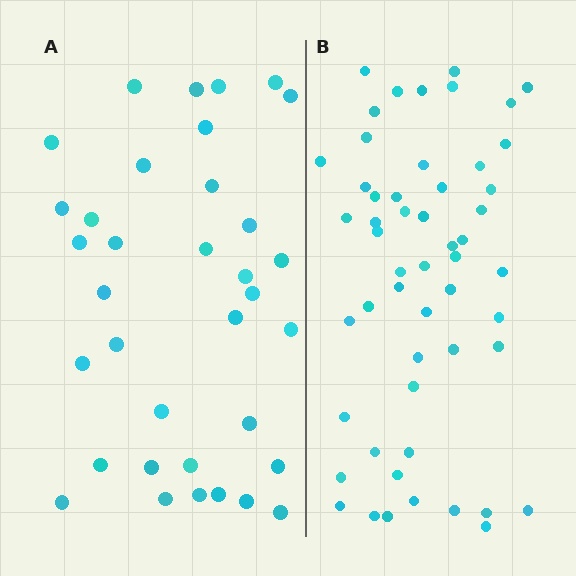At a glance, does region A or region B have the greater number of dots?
Region B (the right region) has more dots.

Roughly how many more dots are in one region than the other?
Region B has approximately 20 more dots than region A.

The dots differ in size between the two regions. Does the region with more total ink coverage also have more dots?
No. Region A has more total ink coverage because its dots are larger, but region B actually contains more individual dots. Total area can be misleading — the number of items is what matters here.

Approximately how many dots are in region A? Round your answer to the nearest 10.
About 40 dots. (The exact count is 35, which rounds to 40.)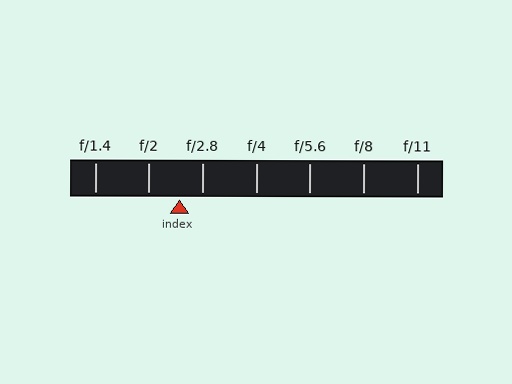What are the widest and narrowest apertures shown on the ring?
The widest aperture shown is f/1.4 and the narrowest is f/11.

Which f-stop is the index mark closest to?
The index mark is closest to f/2.8.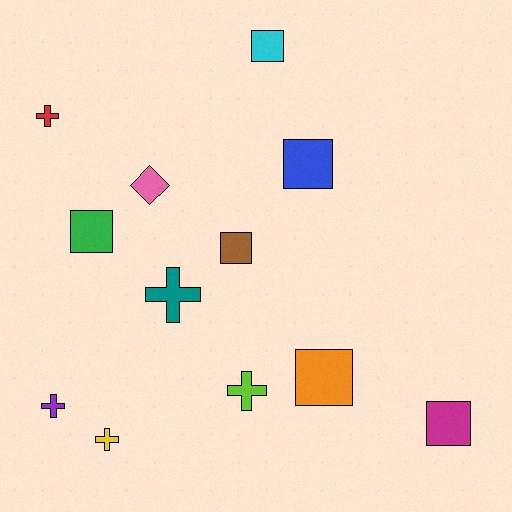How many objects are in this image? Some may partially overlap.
There are 12 objects.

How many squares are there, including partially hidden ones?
There are 6 squares.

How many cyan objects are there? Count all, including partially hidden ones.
There is 1 cyan object.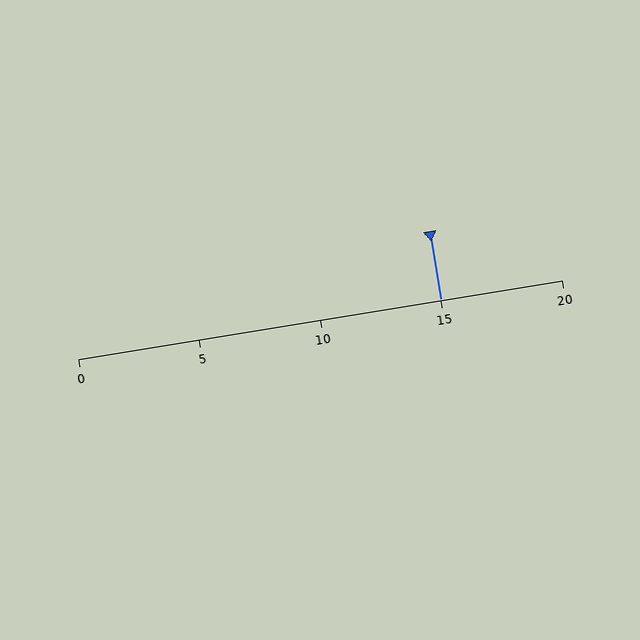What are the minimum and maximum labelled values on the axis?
The axis runs from 0 to 20.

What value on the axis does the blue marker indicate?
The marker indicates approximately 15.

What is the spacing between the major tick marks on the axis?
The major ticks are spaced 5 apart.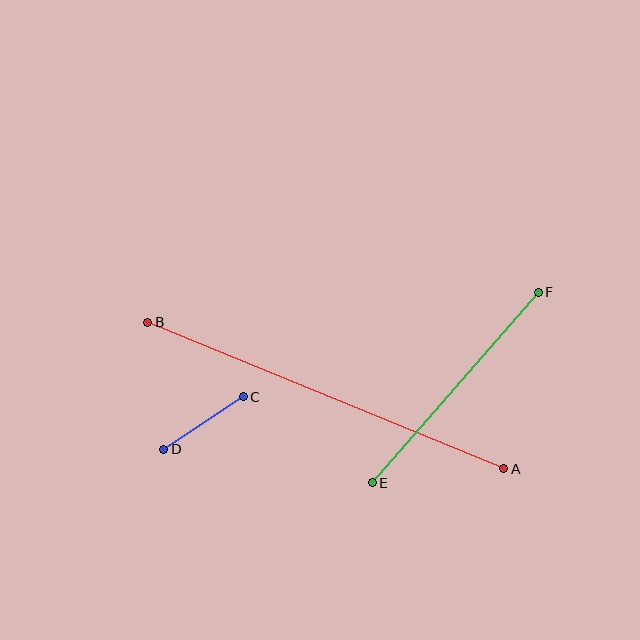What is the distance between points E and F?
The distance is approximately 253 pixels.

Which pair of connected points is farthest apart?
Points A and B are farthest apart.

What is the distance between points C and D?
The distance is approximately 95 pixels.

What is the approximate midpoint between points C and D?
The midpoint is at approximately (204, 423) pixels.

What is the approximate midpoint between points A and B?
The midpoint is at approximately (326, 395) pixels.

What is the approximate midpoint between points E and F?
The midpoint is at approximately (455, 387) pixels.